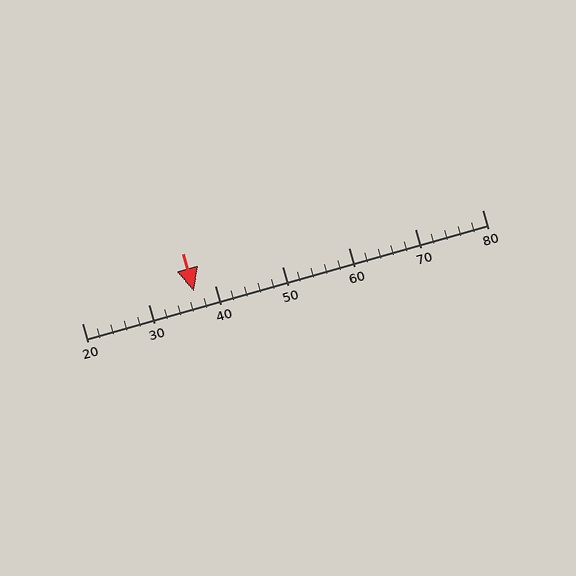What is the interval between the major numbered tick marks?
The major tick marks are spaced 10 units apart.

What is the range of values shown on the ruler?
The ruler shows values from 20 to 80.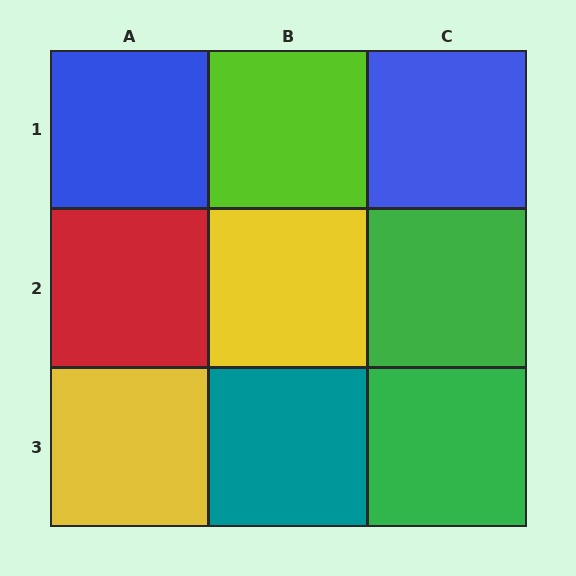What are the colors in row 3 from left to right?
Yellow, teal, green.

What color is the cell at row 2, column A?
Red.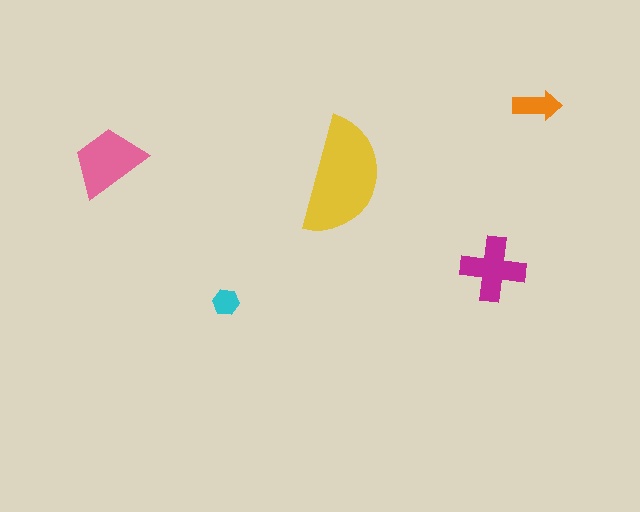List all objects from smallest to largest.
The cyan hexagon, the orange arrow, the magenta cross, the pink trapezoid, the yellow semicircle.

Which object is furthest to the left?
The pink trapezoid is leftmost.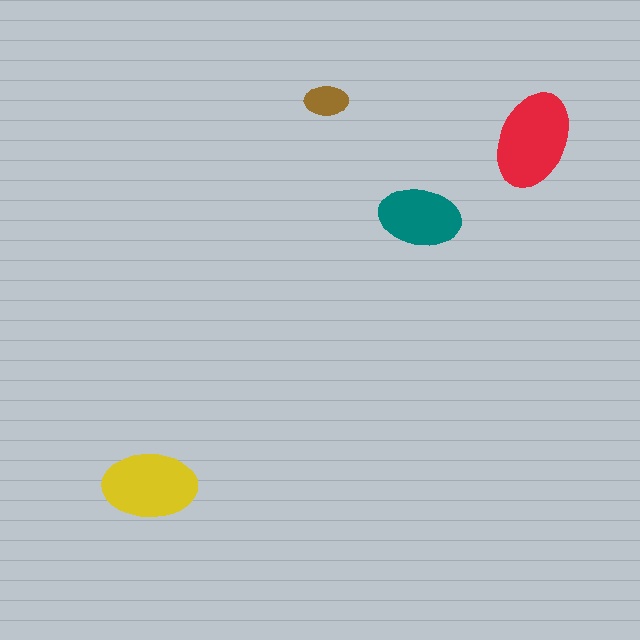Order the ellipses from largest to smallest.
the red one, the yellow one, the teal one, the brown one.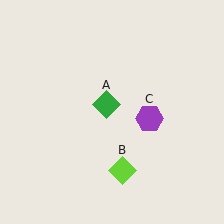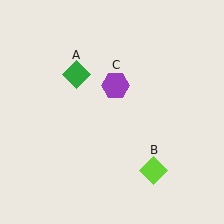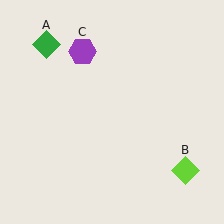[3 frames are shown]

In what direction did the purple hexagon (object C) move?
The purple hexagon (object C) moved up and to the left.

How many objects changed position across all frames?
3 objects changed position: green diamond (object A), lime diamond (object B), purple hexagon (object C).